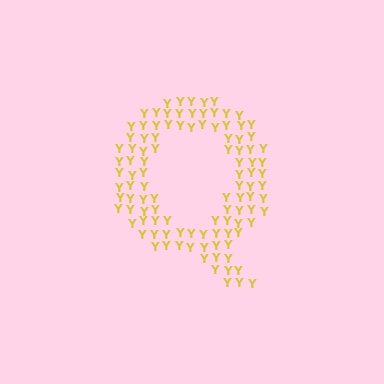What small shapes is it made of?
It is made of small letter Y's.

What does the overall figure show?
The overall figure shows the letter Q.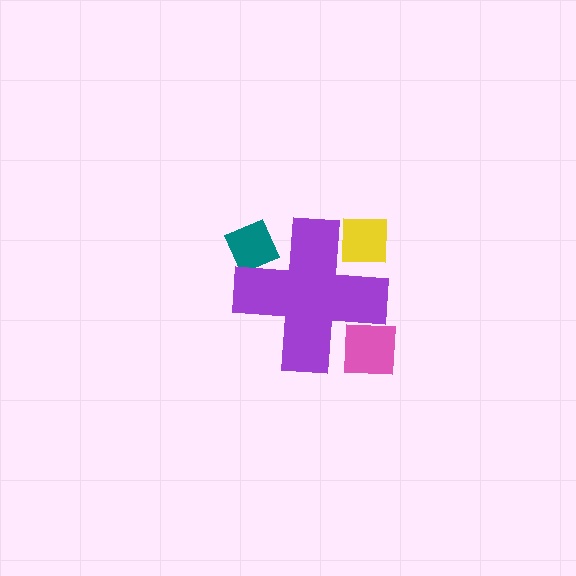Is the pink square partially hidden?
Yes, the pink square is partially hidden behind the purple cross.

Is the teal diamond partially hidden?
Yes, the teal diamond is partially hidden behind the purple cross.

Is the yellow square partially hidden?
Yes, the yellow square is partially hidden behind the purple cross.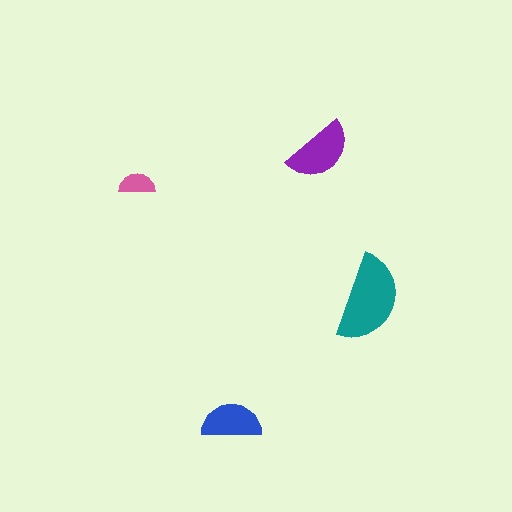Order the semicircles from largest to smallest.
the teal one, the purple one, the blue one, the pink one.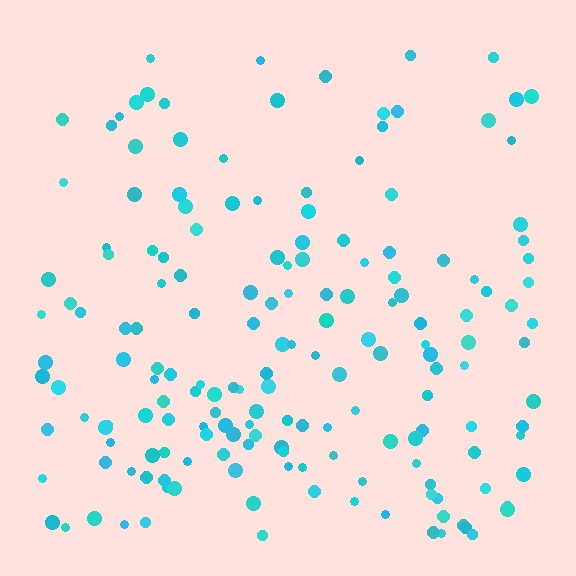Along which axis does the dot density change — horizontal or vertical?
Vertical.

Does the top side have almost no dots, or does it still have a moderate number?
Still a moderate number, just noticeably fewer than the bottom.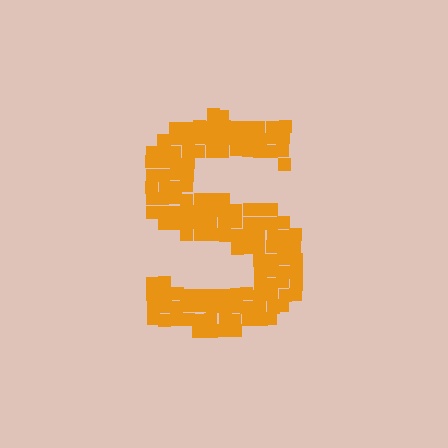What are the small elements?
The small elements are squares.